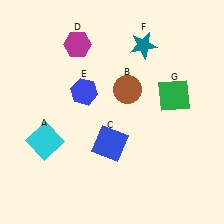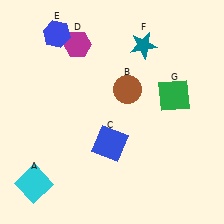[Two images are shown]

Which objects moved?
The objects that moved are: the cyan square (A), the blue hexagon (E).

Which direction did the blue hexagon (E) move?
The blue hexagon (E) moved up.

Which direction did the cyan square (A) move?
The cyan square (A) moved down.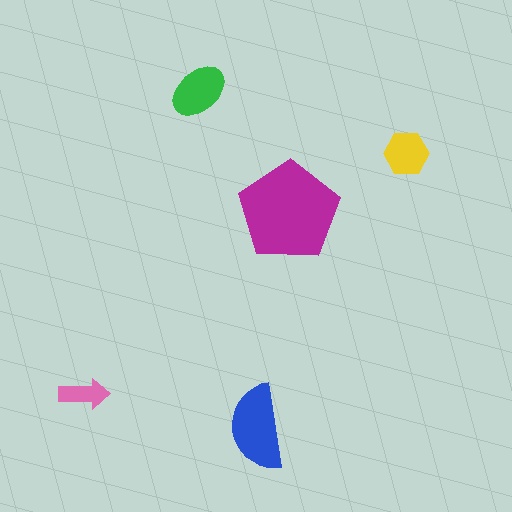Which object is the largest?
The magenta pentagon.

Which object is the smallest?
The pink arrow.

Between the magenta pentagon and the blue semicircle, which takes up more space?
The magenta pentagon.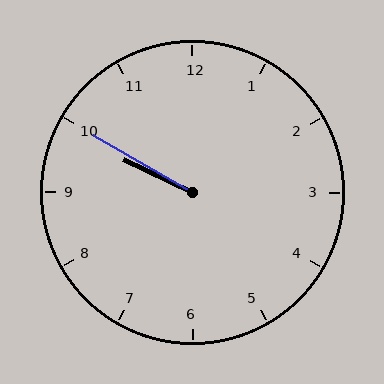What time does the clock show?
9:50.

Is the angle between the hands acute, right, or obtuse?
It is acute.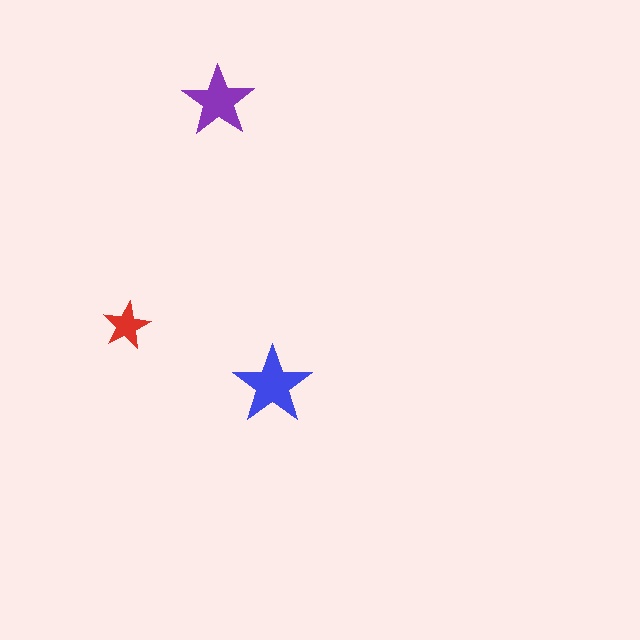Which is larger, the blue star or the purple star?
The blue one.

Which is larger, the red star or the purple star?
The purple one.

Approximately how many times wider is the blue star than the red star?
About 1.5 times wider.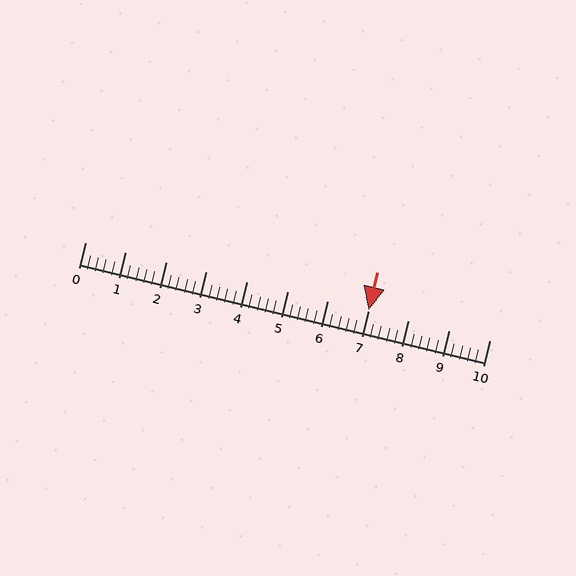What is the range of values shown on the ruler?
The ruler shows values from 0 to 10.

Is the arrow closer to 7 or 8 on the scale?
The arrow is closer to 7.